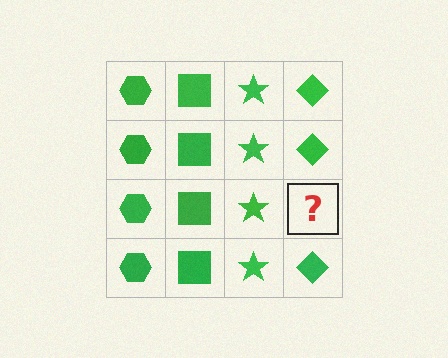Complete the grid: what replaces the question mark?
The question mark should be replaced with a green diamond.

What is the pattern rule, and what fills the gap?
The rule is that each column has a consistent shape. The gap should be filled with a green diamond.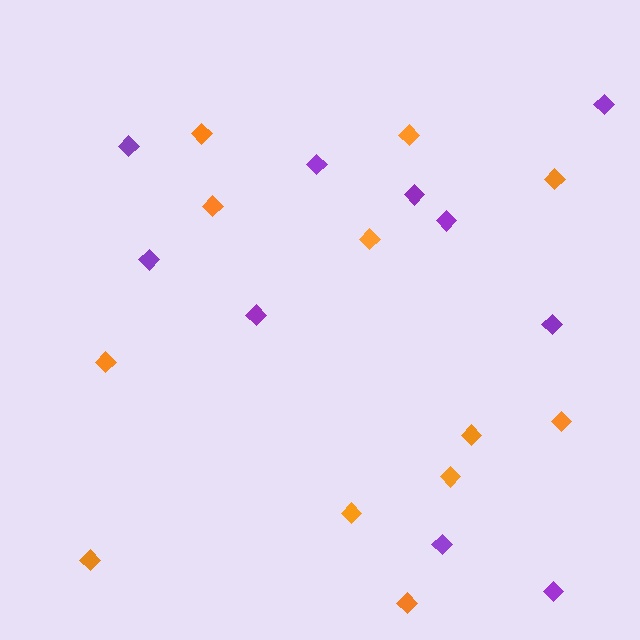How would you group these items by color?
There are 2 groups: one group of orange diamonds (12) and one group of purple diamonds (10).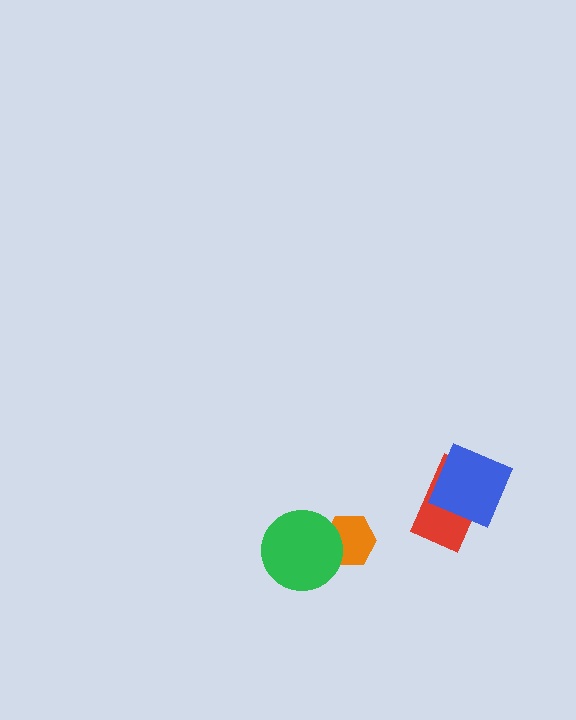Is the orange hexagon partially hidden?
Yes, it is partially covered by another shape.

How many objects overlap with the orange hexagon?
1 object overlaps with the orange hexagon.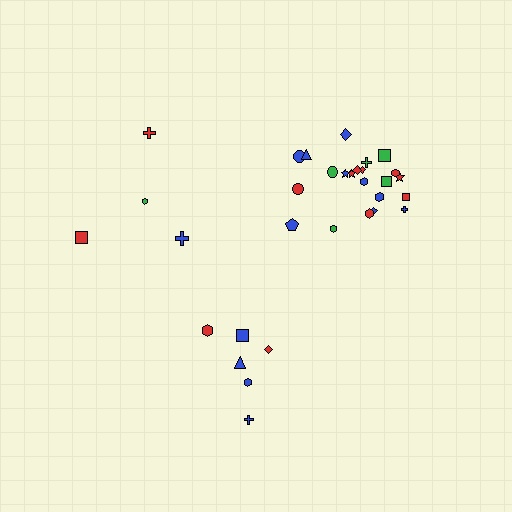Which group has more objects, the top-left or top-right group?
The top-right group.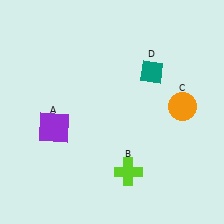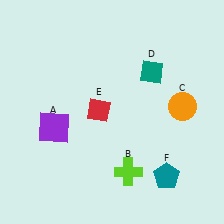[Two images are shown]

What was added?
A red diamond (E), a teal pentagon (F) were added in Image 2.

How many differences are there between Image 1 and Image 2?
There are 2 differences between the two images.